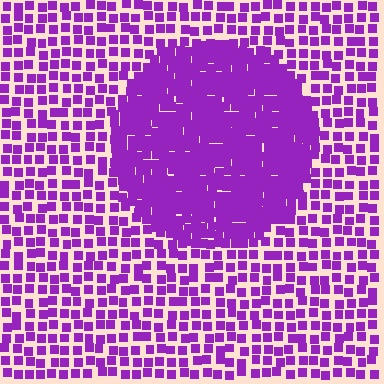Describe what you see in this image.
The image contains small purple elements arranged at two different densities. A circle-shaped region is visible where the elements are more densely packed than the surrounding area.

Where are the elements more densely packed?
The elements are more densely packed inside the circle boundary.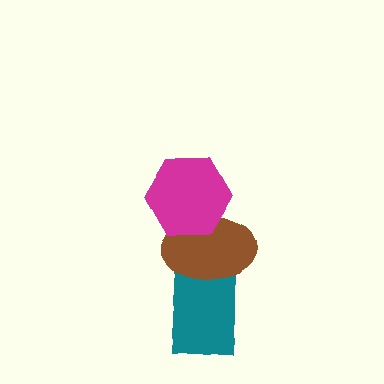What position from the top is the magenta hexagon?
The magenta hexagon is 1st from the top.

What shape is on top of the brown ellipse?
The magenta hexagon is on top of the brown ellipse.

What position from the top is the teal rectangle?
The teal rectangle is 3rd from the top.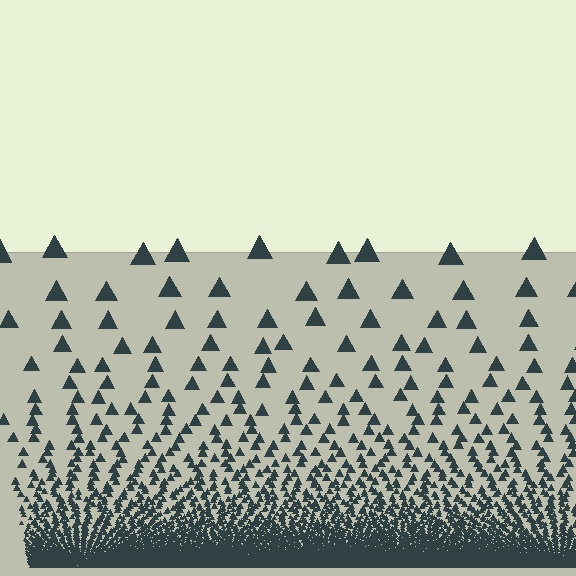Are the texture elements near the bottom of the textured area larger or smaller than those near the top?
Smaller. The gradient is inverted — elements near the bottom are smaller and denser.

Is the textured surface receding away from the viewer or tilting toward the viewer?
The surface appears to tilt toward the viewer. Texture elements get larger and sparser toward the top.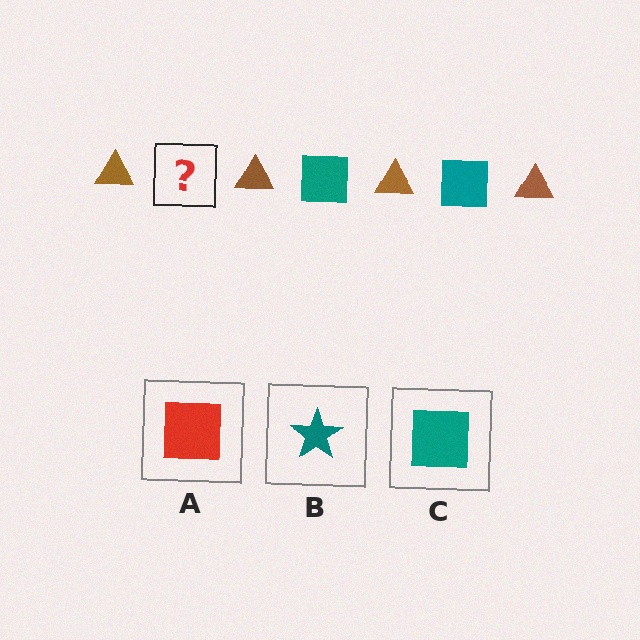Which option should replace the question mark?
Option C.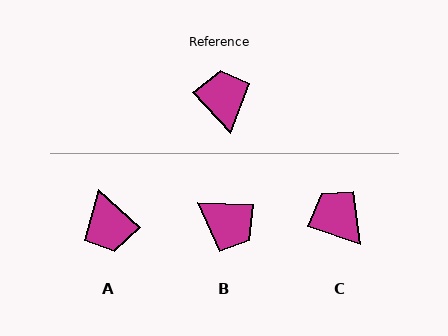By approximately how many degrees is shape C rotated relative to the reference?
Approximately 27 degrees counter-clockwise.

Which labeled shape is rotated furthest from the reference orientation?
A, about 176 degrees away.